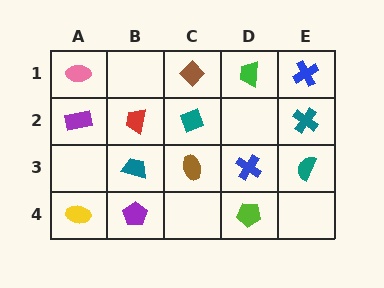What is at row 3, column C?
A brown ellipse.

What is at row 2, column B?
A red trapezoid.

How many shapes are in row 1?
4 shapes.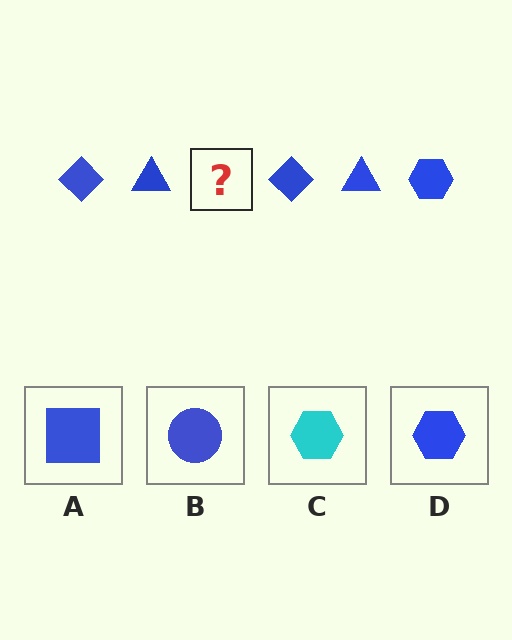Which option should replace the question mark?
Option D.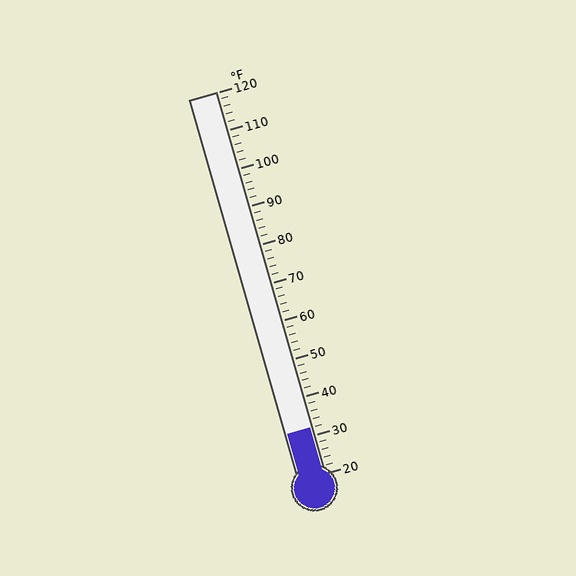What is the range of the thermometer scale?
The thermometer scale ranges from 20°F to 120°F.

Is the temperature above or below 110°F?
The temperature is below 110°F.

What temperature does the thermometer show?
The thermometer shows approximately 32°F.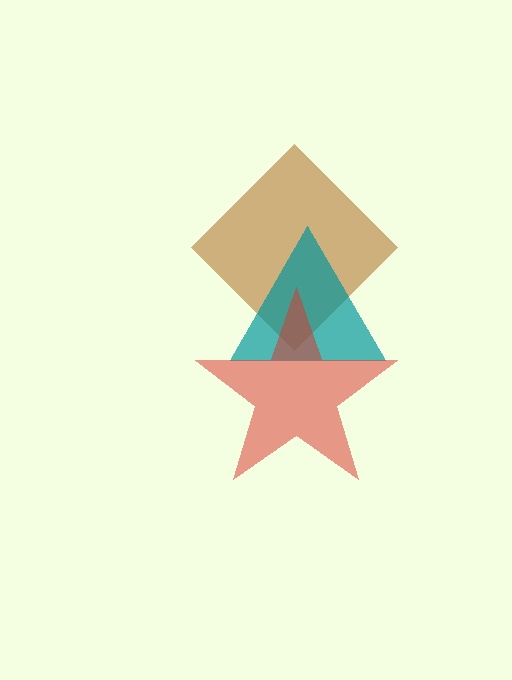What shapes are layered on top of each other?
The layered shapes are: a brown diamond, a teal triangle, a red star.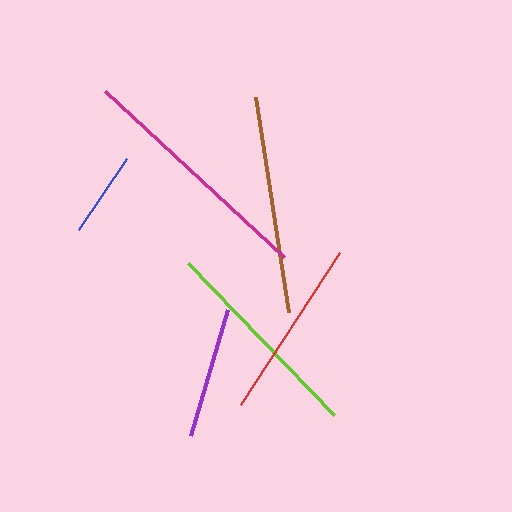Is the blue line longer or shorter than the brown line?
The brown line is longer than the blue line.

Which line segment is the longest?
The magenta line is the longest at approximately 244 pixels.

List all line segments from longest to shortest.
From longest to shortest: magenta, brown, lime, red, purple, blue.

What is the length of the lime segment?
The lime segment is approximately 210 pixels long.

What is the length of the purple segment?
The purple segment is approximately 131 pixels long.